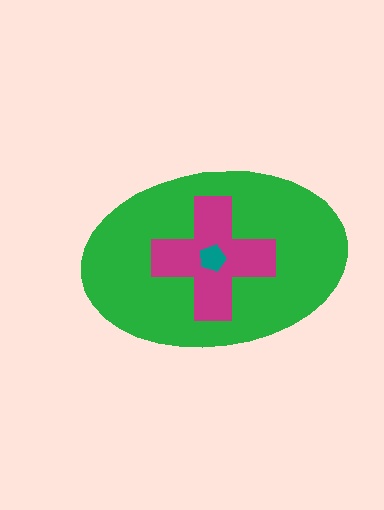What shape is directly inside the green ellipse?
The magenta cross.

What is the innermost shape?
The teal pentagon.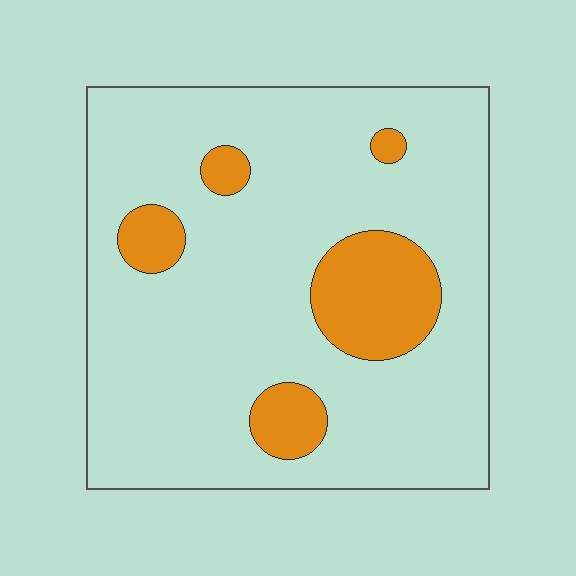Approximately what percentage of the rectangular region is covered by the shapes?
Approximately 15%.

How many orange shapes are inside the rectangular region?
5.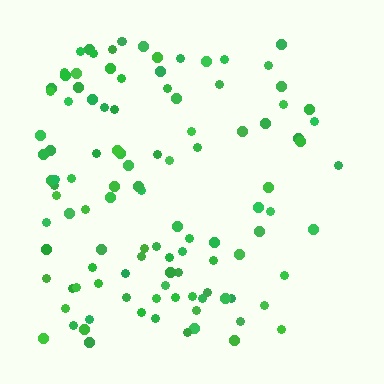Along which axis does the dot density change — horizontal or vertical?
Horizontal.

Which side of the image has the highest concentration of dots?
The left.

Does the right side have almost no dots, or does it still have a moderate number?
Still a moderate number, just noticeably fewer than the left.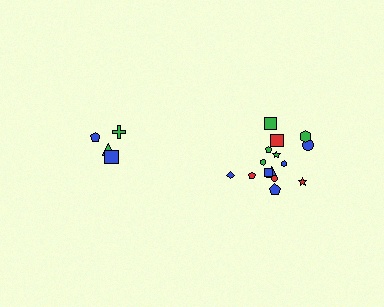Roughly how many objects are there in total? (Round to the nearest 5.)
Roughly 20 objects in total.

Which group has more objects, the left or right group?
The right group.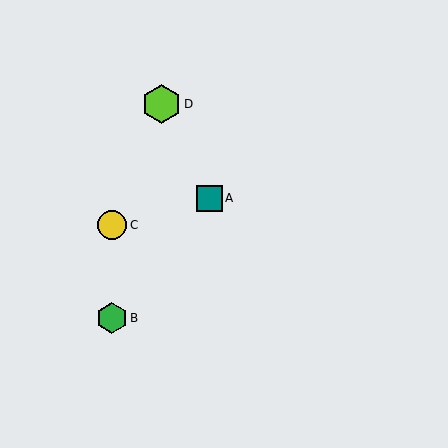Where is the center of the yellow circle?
The center of the yellow circle is at (112, 225).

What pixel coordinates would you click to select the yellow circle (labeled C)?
Click at (112, 225) to select the yellow circle C.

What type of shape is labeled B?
Shape B is a green hexagon.